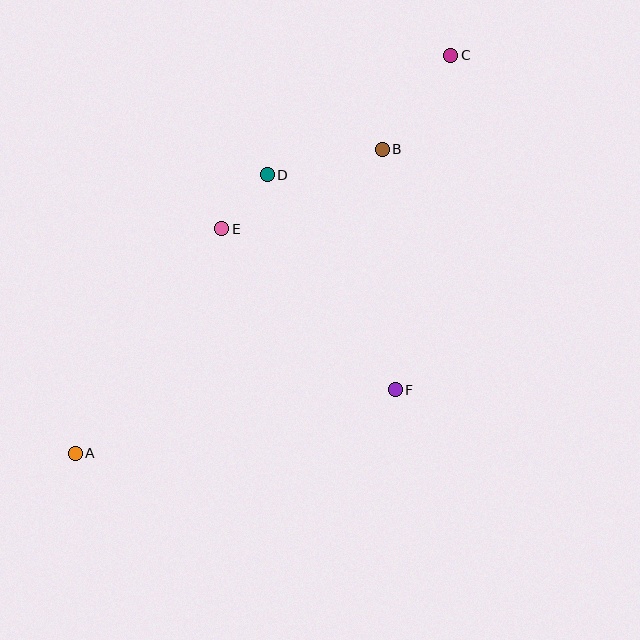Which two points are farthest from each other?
Points A and C are farthest from each other.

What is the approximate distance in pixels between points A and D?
The distance between A and D is approximately 338 pixels.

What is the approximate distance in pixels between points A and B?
The distance between A and B is approximately 432 pixels.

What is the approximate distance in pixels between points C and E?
The distance between C and E is approximately 287 pixels.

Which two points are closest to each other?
Points D and E are closest to each other.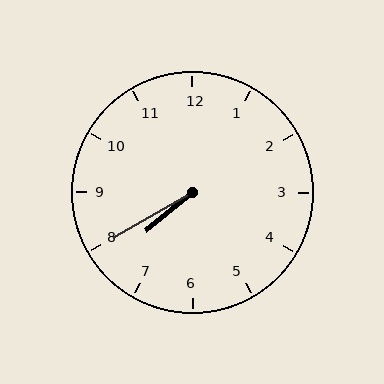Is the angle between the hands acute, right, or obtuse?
It is acute.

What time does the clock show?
7:40.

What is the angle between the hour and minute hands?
Approximately 10 degrees.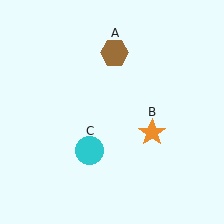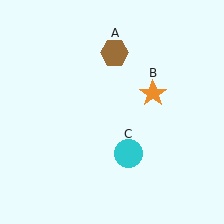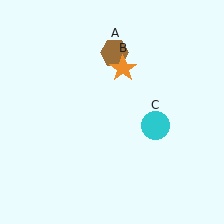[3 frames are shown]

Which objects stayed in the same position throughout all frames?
Brown hexagon (object A) remained stationary.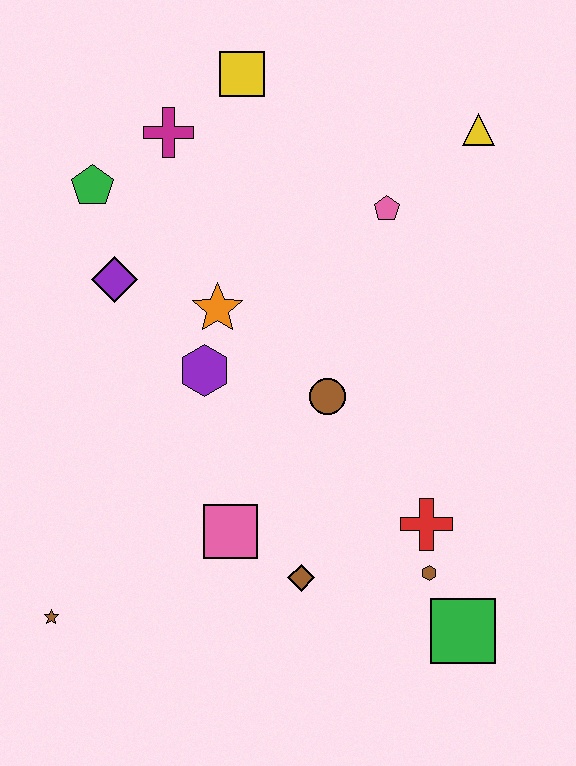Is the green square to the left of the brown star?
No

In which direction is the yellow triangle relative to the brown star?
The yellow triangle is above the brown star.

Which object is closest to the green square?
The brown hexagon is closest to the green square.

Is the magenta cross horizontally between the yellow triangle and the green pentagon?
Yes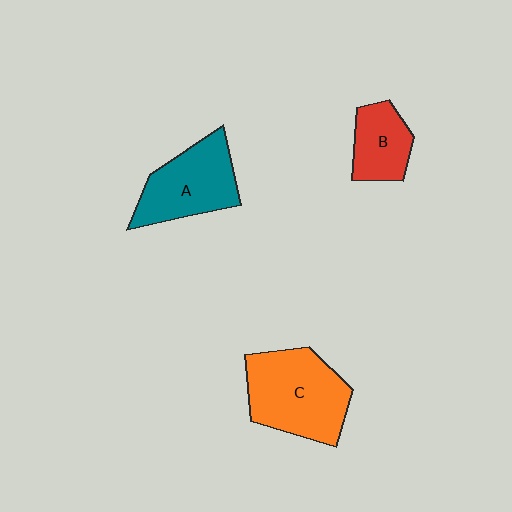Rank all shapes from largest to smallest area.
From largest to smallest: C (orange), A (teal), B (red).